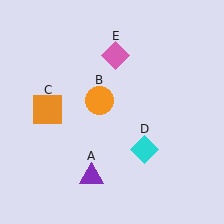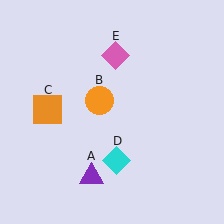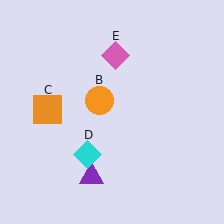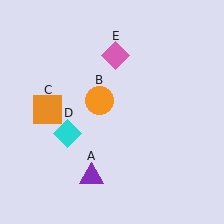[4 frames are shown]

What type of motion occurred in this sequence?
The cyan diamond (object D) rotated clockwise around the center of the scene.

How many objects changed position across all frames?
1 object changed position: cyan diamond (object D).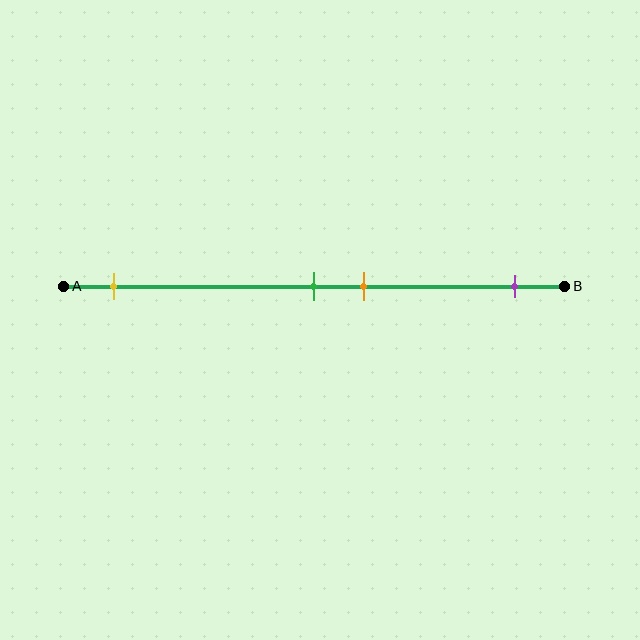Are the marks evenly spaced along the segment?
No, the marks are not evenly spaced.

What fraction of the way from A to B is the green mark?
The green mark is approximately 50% (0.5) of the way from A to B.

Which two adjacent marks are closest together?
The green and orange marks are the closest adjacent pair.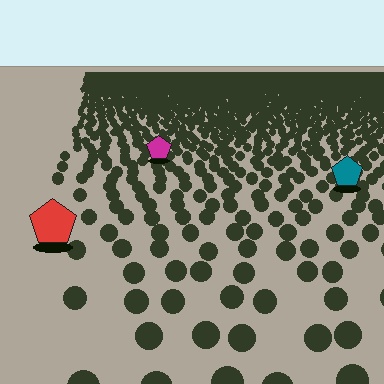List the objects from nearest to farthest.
From nearest to farthest: the red pentagon, the teal pentagon, the magenta pentagon.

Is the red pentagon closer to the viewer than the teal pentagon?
Yes. The red pentagon is closer — you can tell from the texture gradient: the ground texture is coarser near it.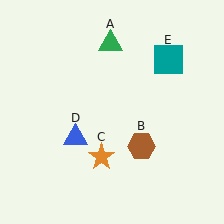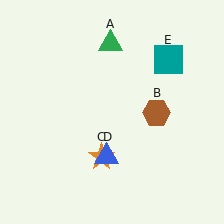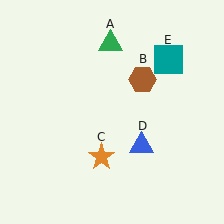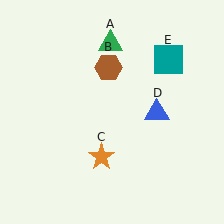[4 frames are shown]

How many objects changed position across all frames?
2 objects changed position: brown hexagon (object B), blue triangle (object D).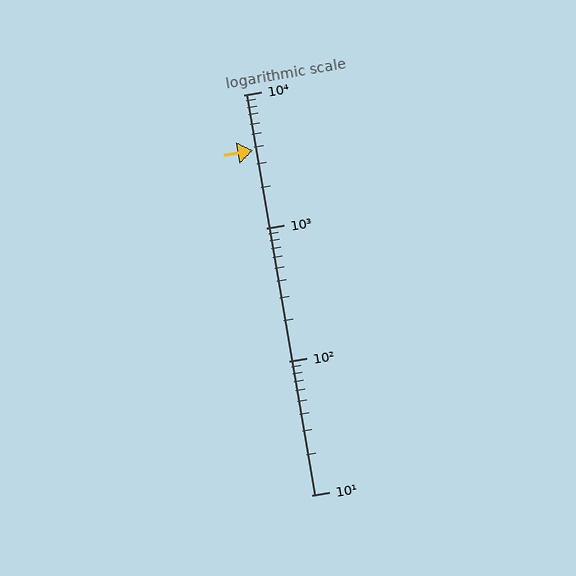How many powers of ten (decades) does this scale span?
The scale spans 3 decades, from 10 to 10000.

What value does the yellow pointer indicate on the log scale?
The pointer indicates approximately 3800.